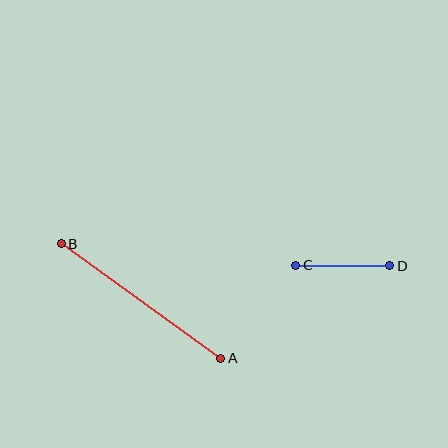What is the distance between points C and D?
The distance is approximately 94 pixels.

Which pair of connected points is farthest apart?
Points A and B are farthest apart.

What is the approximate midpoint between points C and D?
The midpoint is at approximately (343, 266) pixels.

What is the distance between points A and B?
The distance is approximately 196 pixels.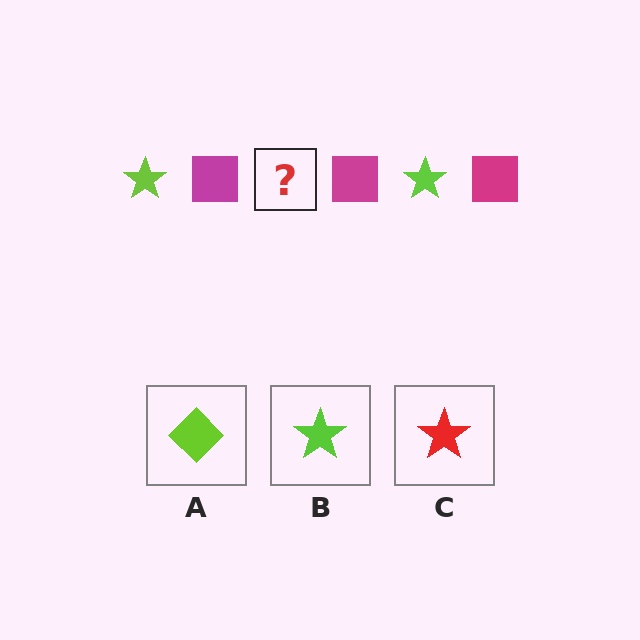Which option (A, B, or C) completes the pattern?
B.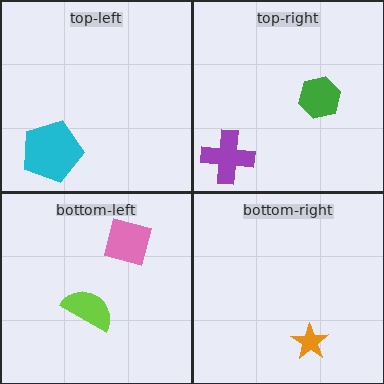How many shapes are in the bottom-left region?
2.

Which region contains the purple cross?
The top-right region.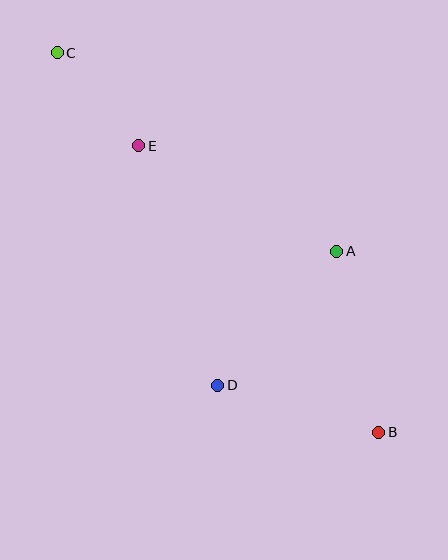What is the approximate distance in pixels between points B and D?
The distance between B and D is approximately 168 pixels.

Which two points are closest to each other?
Points C and E are closest to each other.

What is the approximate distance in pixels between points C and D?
The distance between C and D is approximately 369 pixels.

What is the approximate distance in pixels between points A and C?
The distance between A and C is approximately 343 pixels.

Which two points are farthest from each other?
Points B and C are farthest from each other.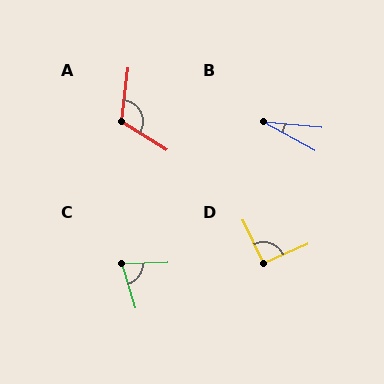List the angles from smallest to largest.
B (24°), C (74°), D (92°), A (114°).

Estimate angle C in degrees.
Approximately 74 degrees.